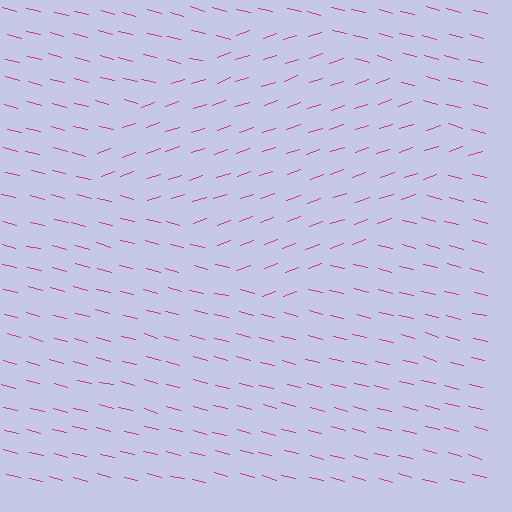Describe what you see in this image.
The image is filled with small magenta line segments. A diamond region in the image has lines oriented differently from the surrounding lines, creating a visible texture boundary.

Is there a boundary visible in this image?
Yes, there is a texture boundary formed by a change in line orientation.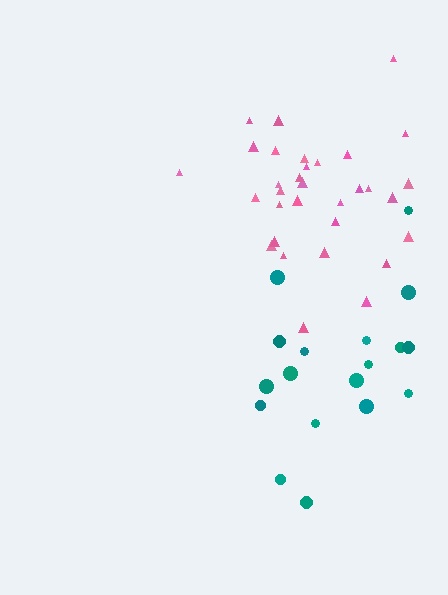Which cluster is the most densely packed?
Pink.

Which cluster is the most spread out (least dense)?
Teal.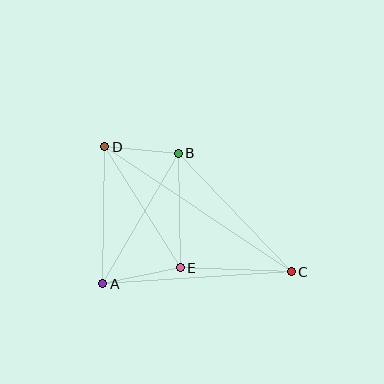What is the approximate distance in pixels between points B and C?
The distance between B and C is approximately 164 pixels.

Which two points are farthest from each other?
Points C and D are farthest from each other.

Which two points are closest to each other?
Points B and D are closest to each other.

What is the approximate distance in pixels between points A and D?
The distance between A and D is approximately 137 pixels.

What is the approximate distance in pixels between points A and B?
The distance between A and B is approximately 151 pixels.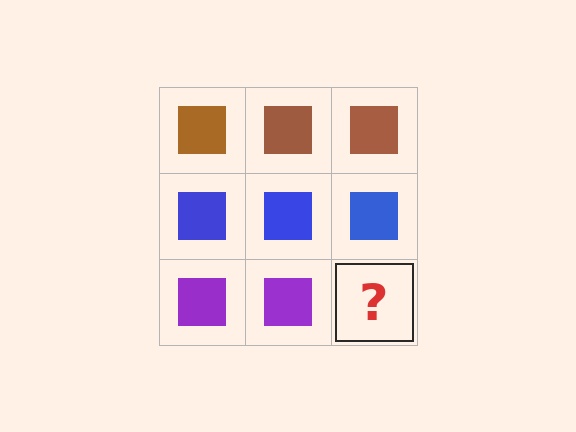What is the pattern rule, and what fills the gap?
The rule is that each row has a consistent color. The gap should be filled with a purple square.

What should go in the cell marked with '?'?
The missing cell should contain a purple square.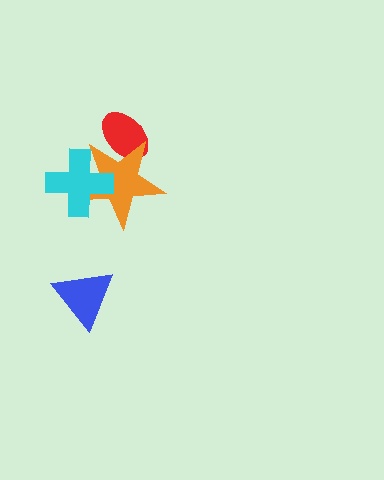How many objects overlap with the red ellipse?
1 object overlaps with the red ellipse.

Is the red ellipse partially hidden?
Yes, it is partially covered by another shape.